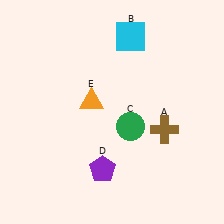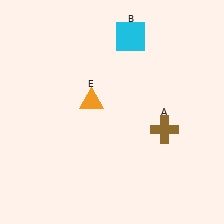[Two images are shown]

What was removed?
The purple pentagon (D), the green circle (C) were removed in Image 2.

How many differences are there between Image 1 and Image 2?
There are 2 differences between the two images.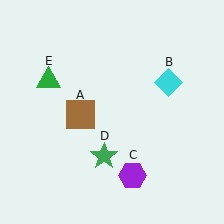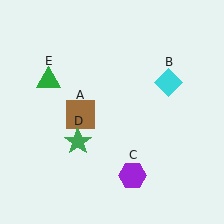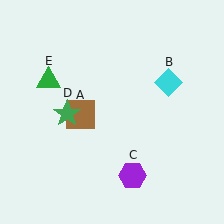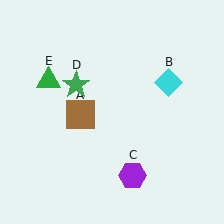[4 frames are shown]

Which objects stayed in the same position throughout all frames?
Brown square (object A) and cyan diamond (object B) and purple hexagon (object C) and green triangle (object E) remained stationary.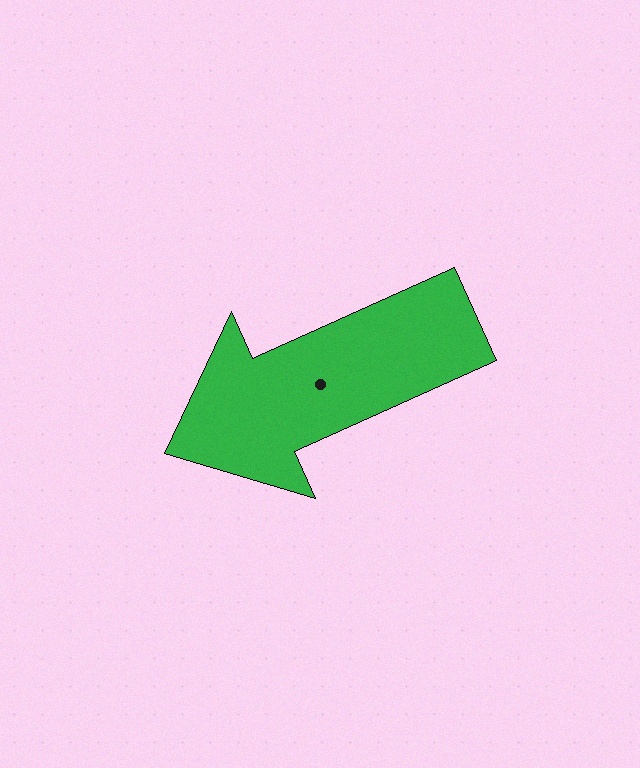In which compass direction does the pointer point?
Southwest.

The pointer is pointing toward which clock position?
Roughly 8 o'clock.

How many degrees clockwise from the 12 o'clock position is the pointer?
Approximately 246 degrees.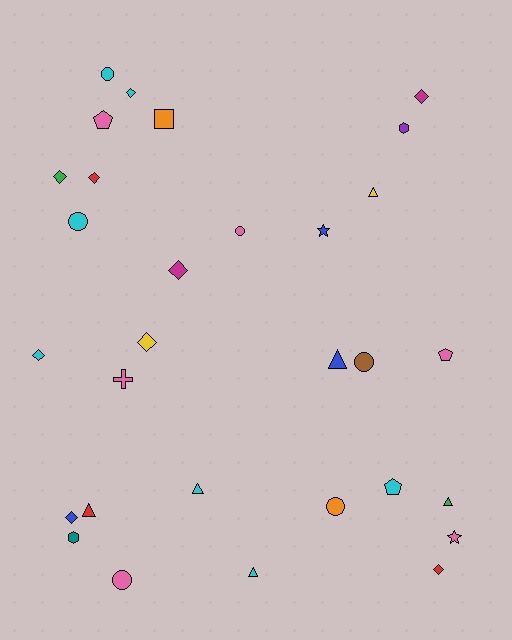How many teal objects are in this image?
There is 1 teal object.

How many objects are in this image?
There are 30 objects.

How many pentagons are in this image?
There are 3 pentagons.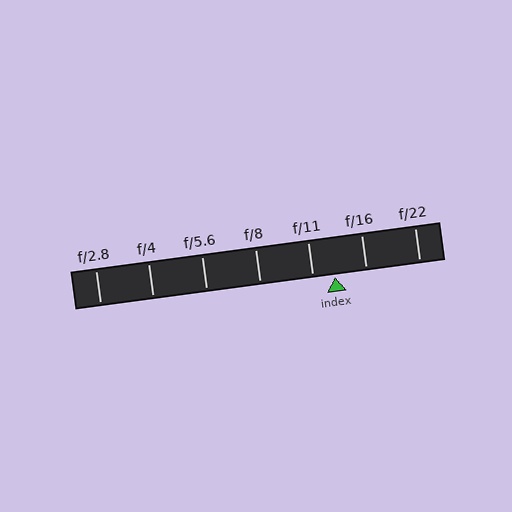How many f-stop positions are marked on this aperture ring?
There are 7 f-stop positions marked.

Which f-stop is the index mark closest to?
The index mark is closest to f/11.